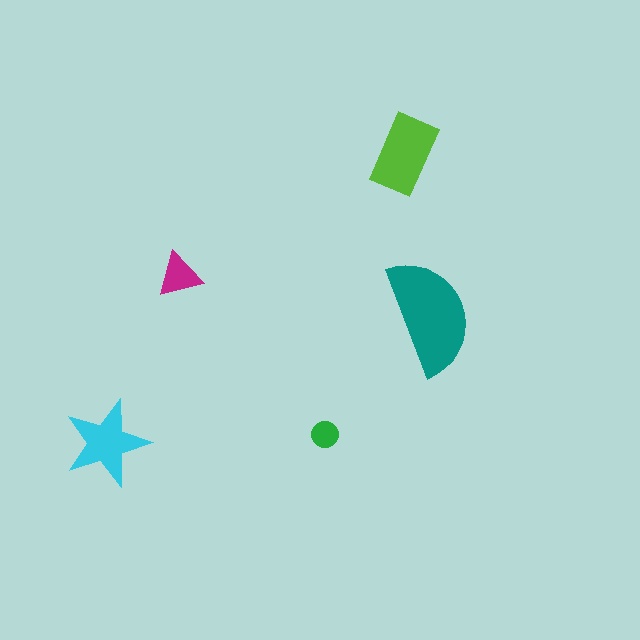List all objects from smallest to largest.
The green circle, the magenta triangle, the cyan star, the lime rectangle, the teal semicircle.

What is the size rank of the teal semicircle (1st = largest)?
1st.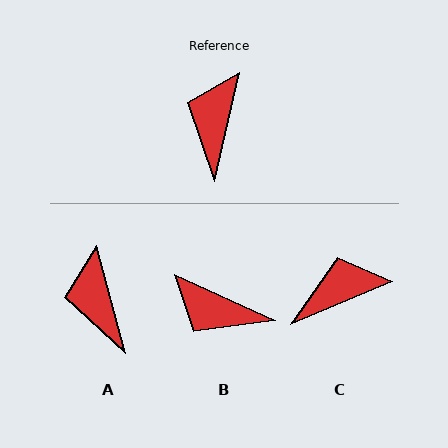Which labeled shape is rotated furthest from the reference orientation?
B, about 79 degrees away.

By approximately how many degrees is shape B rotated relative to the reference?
Approximately 79 degrees counter-clockwise.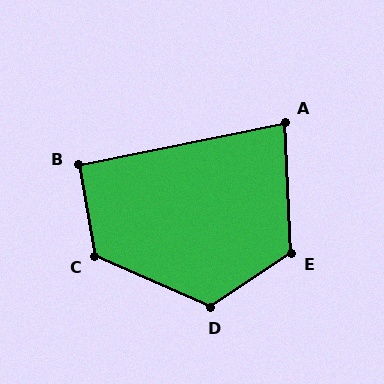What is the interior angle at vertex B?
Approximately 92 degrees (approximately right).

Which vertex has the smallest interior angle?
A, at approximately 81 degrees.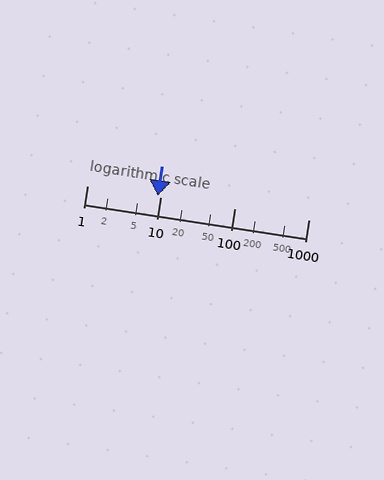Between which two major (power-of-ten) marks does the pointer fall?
The pointer is between 1 and 10.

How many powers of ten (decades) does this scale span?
The scale spans 3 decades, from 1 to 1000.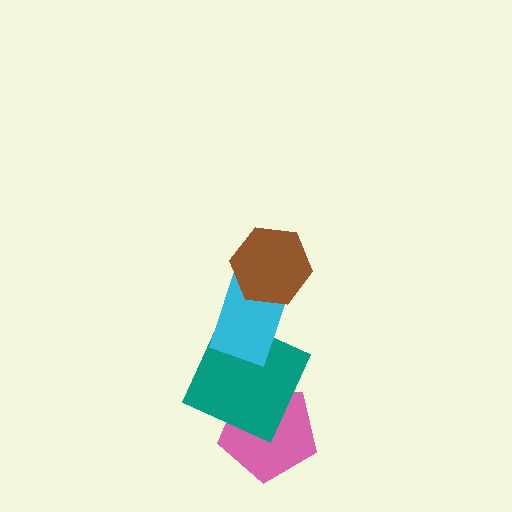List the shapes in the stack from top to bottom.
From top to bottom: the brown hexagon, the cyan rectangle, the teal square, the pink pentagon.